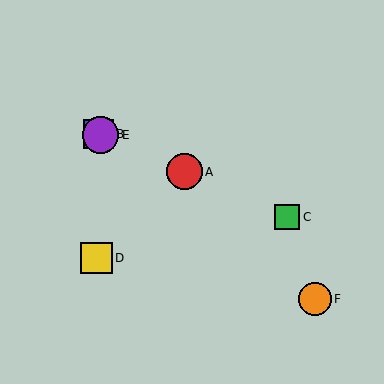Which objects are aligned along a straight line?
Objects A, B, C, E are aligned along a straight line.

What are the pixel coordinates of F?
Object F is at (315, 299).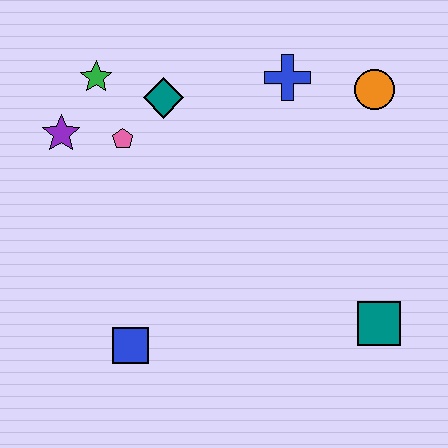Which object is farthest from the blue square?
The orange circle is farthest from the blue square.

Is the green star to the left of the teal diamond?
Yes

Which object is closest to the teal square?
The orange circle is closest to the teal square.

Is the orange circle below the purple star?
No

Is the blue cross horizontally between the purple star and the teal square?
Yes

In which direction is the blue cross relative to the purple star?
The blue cross is to the right of the purple star.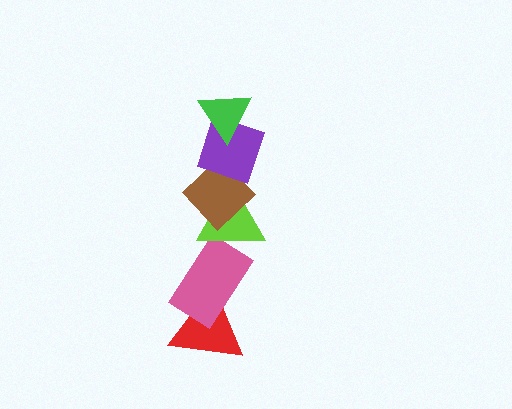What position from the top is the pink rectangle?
The pink rectangle is 5th from the top.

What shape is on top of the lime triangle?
The brown diamond is on top of the lime triangle.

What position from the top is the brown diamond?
The brown diamond is 3rd from the top.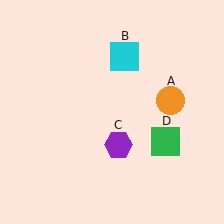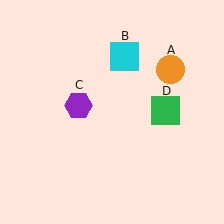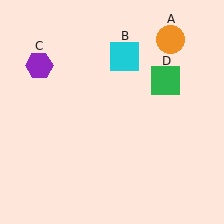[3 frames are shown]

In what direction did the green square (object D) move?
The green square (object D) moved up.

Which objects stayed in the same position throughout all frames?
Cyan square (object B) remained stationary.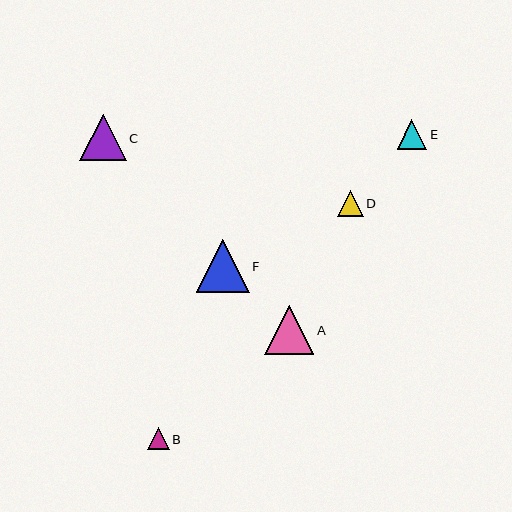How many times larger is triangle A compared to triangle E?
Triangle A is approximately 1.7 times the size of triangle E.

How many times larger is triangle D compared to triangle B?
Triangle D is approximately 1.2 times the size of triangle B.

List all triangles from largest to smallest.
From largest to smallest: F, A, C, E, D, B.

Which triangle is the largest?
Triangle F is the largest with a size of approximately 53 pixels.